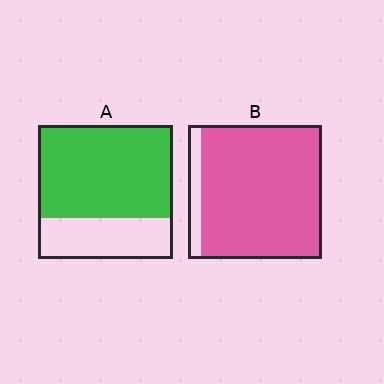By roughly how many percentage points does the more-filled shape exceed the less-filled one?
By roughly 20 percentage points (B over A).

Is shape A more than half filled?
Yes.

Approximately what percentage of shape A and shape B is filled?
A is approximately 70% and B is approximately 90%.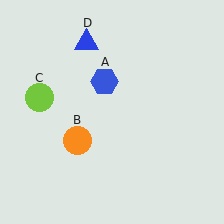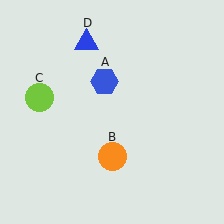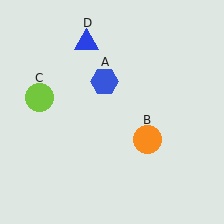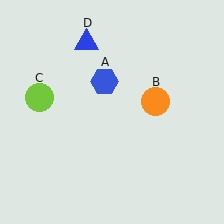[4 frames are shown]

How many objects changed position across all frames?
1 object changed position: orange circle (object B).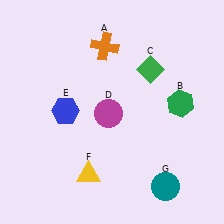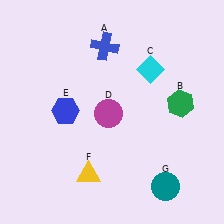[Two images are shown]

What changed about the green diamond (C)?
In Image 1, C is green. In Image 2, it changed to cyan.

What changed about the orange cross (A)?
In Image 1, A is orange. In Image 2, it changed to blue.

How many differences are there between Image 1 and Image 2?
There are 2 differences between the two images.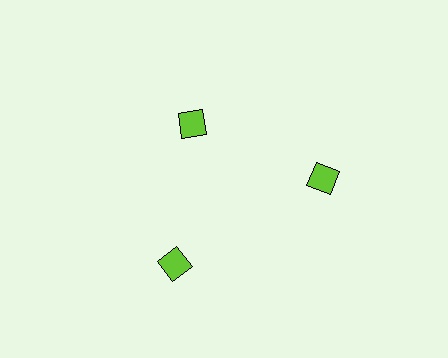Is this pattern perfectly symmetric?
No. The 3 lime diamonds are arranged in a ring, but one element near the 11 o'clock position is pulled inward toward the center, breaking the 3-fold rotational symmetry.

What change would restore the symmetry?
The symmetry would be restored by moving it outward, back onto the ring so that all 3 diamonds sit at equal angles and equal distance from the center.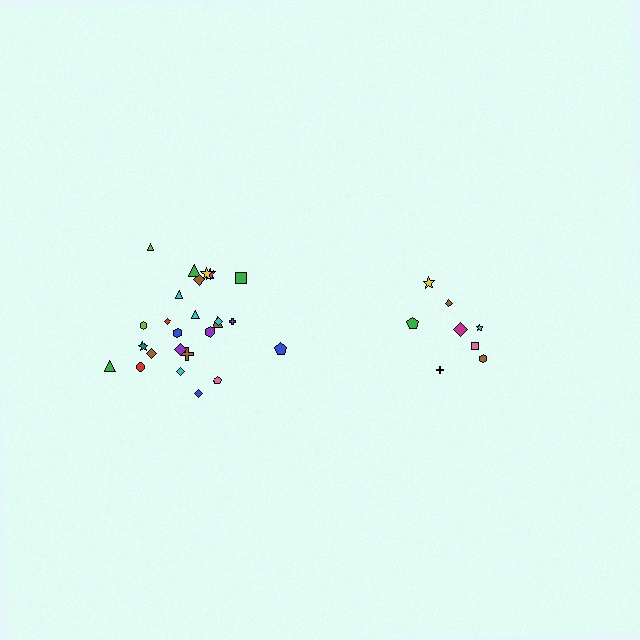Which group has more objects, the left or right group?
The left group.